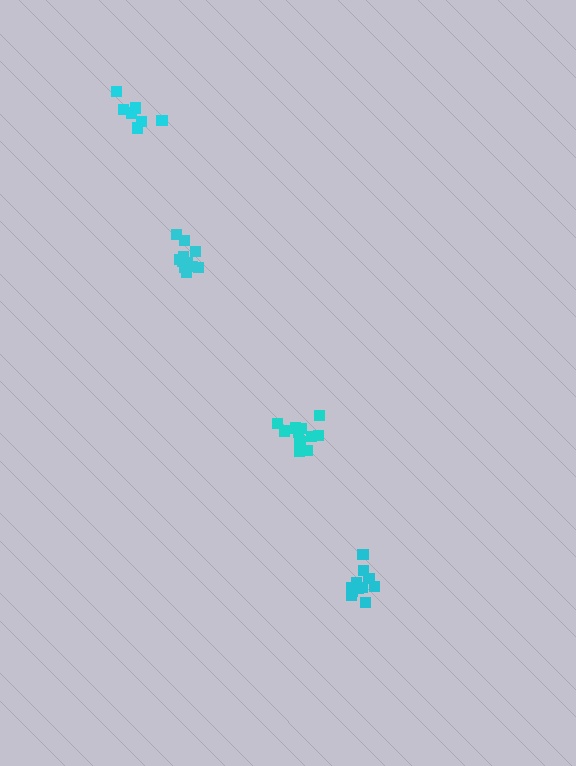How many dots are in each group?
Group 1: 7 dots, Group 2: 11 dots, Group 3: 12 dots, Group 4: 12 dots (42 total).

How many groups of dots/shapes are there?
There are 4 groups.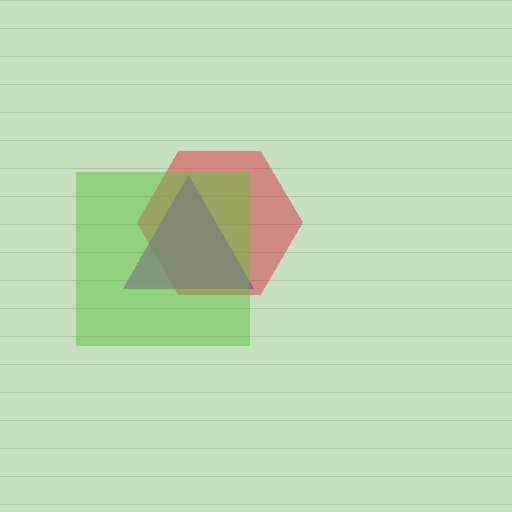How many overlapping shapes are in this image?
There are 3 overlapping shapes in the image.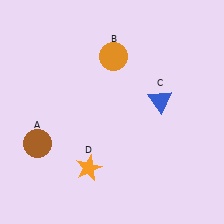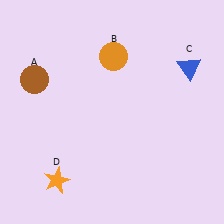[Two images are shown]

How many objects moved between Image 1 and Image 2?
3 objects moved between the two images.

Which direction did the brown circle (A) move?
The brown circle (A) moved up.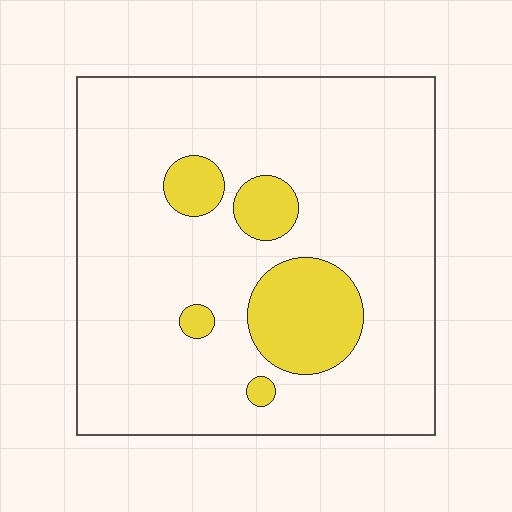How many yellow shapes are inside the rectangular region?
5.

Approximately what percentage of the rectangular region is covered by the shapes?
Approximately 15%.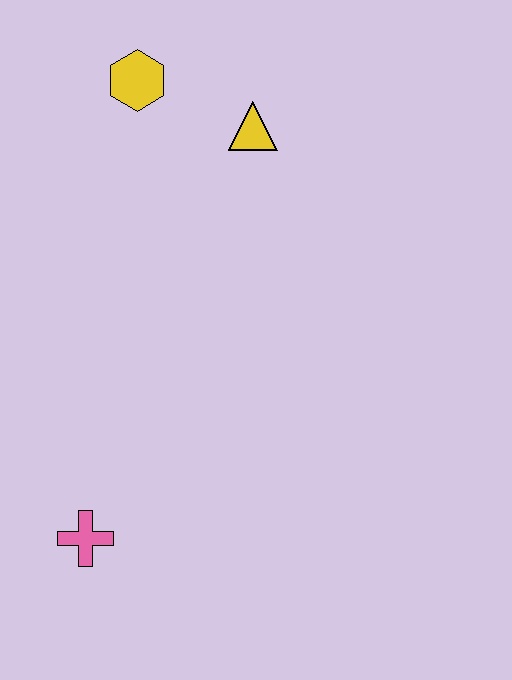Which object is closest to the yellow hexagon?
The yellow triangle is closest to the yellow hexagon.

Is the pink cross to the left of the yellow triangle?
Yes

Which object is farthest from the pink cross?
The yellow hexagon is farthest from the pink cross.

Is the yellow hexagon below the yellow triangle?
No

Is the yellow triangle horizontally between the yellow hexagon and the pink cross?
No